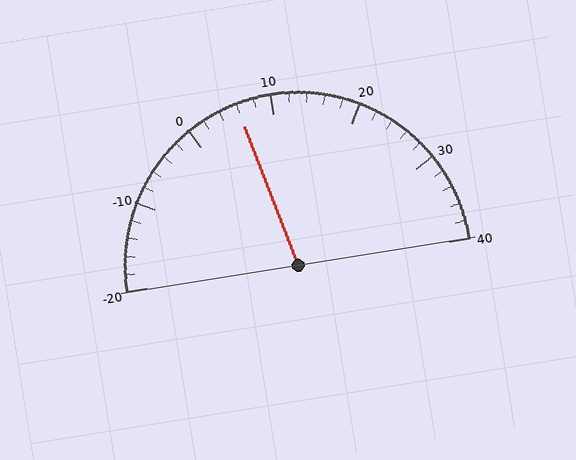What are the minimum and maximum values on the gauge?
The gauge ranges from -20 to 40.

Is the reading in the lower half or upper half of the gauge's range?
The reading is in the lower half of the range (-20 to 40).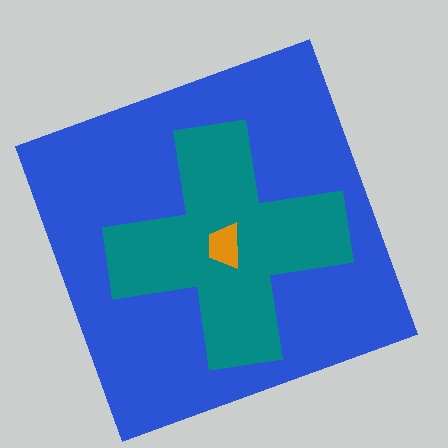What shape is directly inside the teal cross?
The orange trapezoid.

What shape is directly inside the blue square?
The teal cross.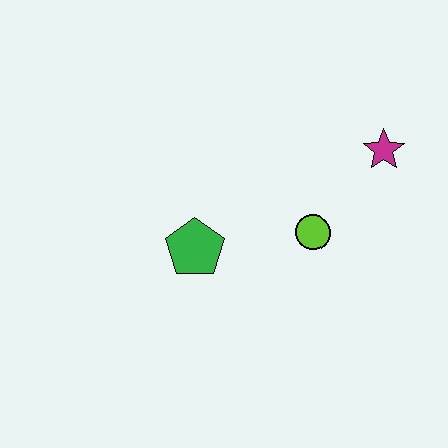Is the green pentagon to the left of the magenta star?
Yes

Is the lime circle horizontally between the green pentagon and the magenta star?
Yes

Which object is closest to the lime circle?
The magenta star is closest to the lime circle.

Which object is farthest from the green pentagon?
The magenta star is farthest from the green pentagon.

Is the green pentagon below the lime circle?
Yes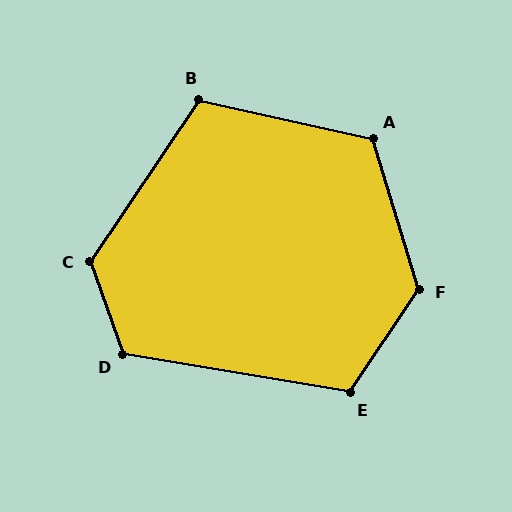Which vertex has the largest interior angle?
F, at approximately 130 degrees.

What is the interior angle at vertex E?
Approximately 114 degrees (obtuse).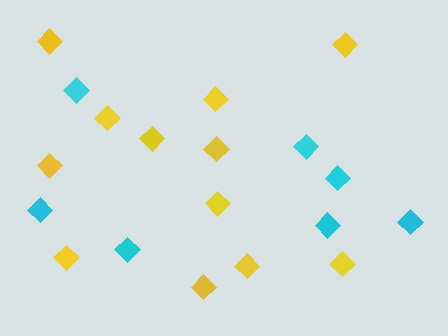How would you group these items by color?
There are 2 groups: one group of cyan diamonds (7) and one group of yellow diamonds (12).